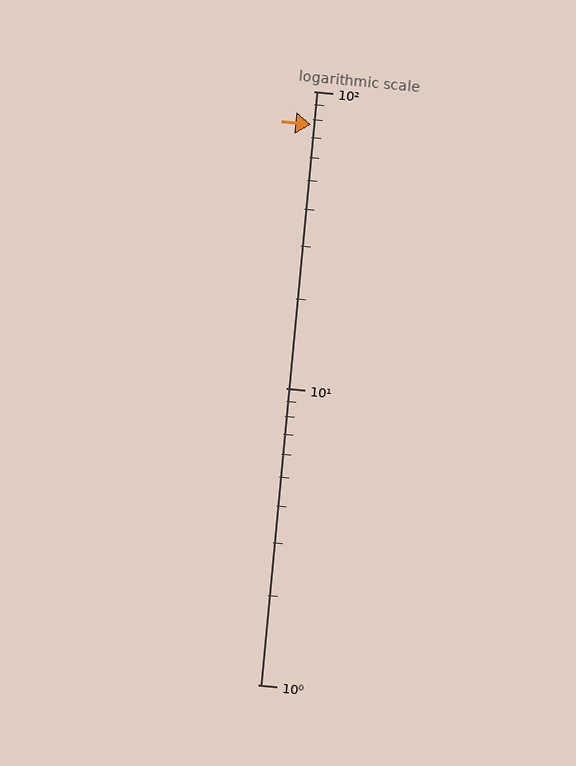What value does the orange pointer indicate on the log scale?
The pointer indicates approximately 77.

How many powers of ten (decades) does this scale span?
The scale spans 2 decades, from 1 to 100.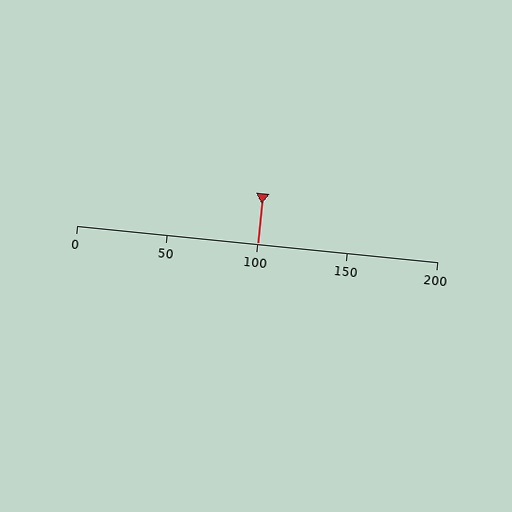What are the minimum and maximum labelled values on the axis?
The axis runs from 0 to 200.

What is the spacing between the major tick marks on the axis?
The major ticks are spaced 50 apart.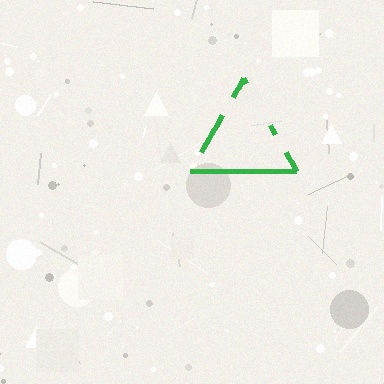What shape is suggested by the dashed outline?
The dashed outline suggests a triangle.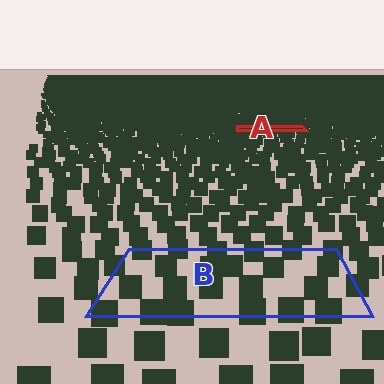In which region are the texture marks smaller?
The texture marks are smaller in region A, because it is farther away.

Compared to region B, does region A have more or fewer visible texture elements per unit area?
Region A has more texture elements per unit area — they are packed more densely because it is farther away.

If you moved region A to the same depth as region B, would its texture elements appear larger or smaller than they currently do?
They would appear larger. At a closer depth, the same texture elements are projected at a bigger on-screen size.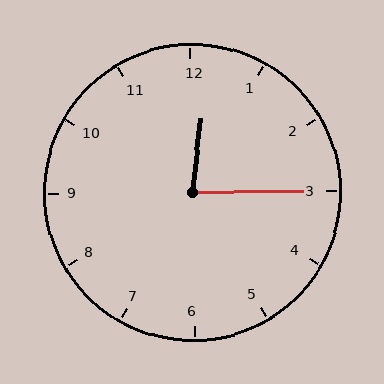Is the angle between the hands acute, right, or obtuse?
It is acute.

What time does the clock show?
12:15.